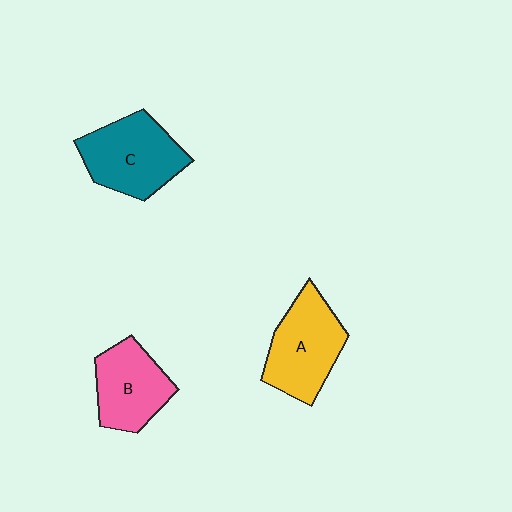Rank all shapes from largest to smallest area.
From largest to smallest: C (teal), A (yellow), B (pink).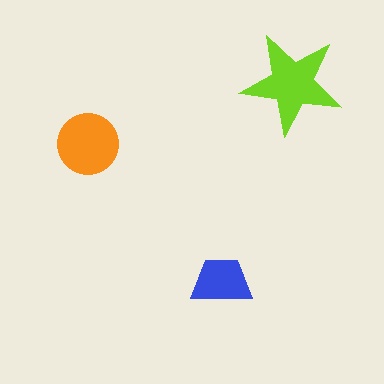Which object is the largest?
The lime star.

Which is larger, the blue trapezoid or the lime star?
The lime star.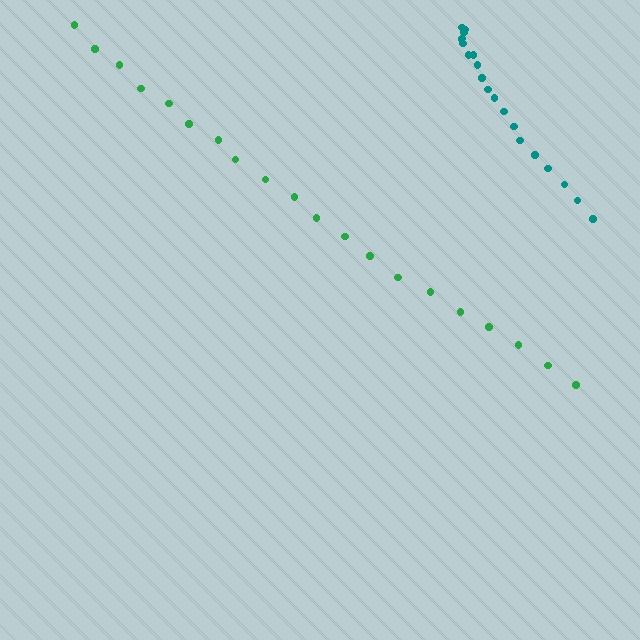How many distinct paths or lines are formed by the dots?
There are 2 distinct paths.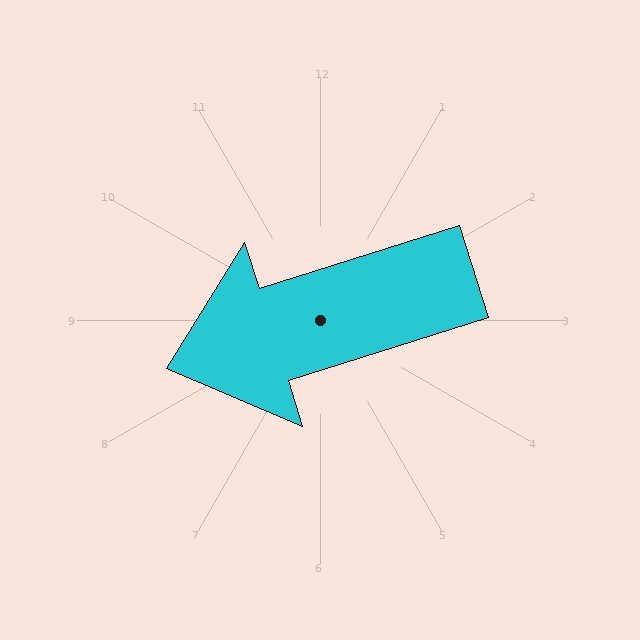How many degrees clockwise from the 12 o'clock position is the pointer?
Approximately 253 degrees.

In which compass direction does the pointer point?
West.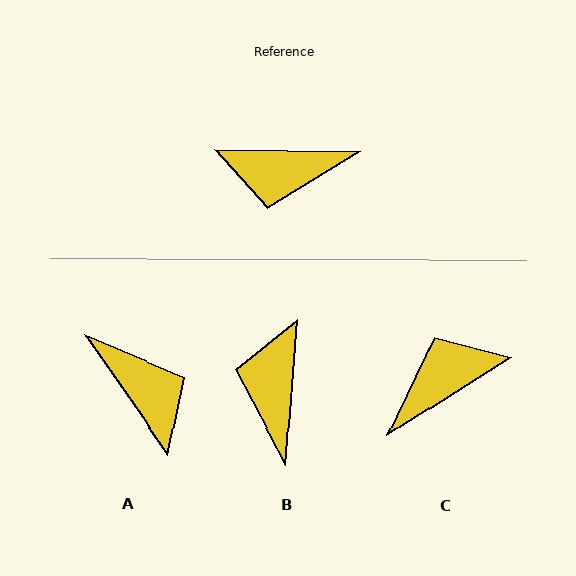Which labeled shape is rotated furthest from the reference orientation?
C, about 147 degrees away.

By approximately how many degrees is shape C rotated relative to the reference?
Approximately 147 degrees clockwise.